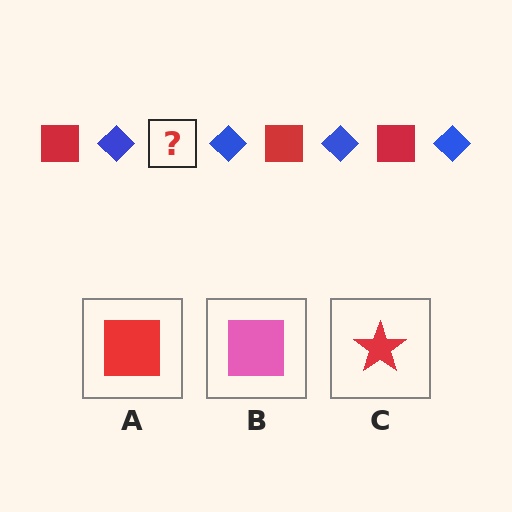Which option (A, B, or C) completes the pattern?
A.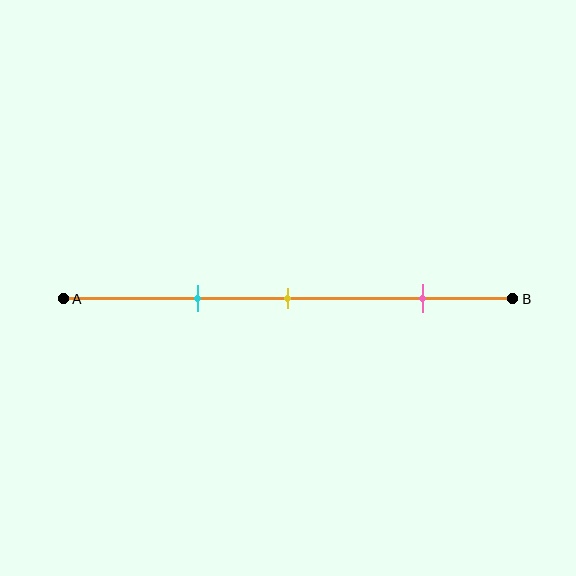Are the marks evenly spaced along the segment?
No, the marks are not evenly spaced.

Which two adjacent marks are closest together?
The cyan and yellow marks are the closest adjacent pair.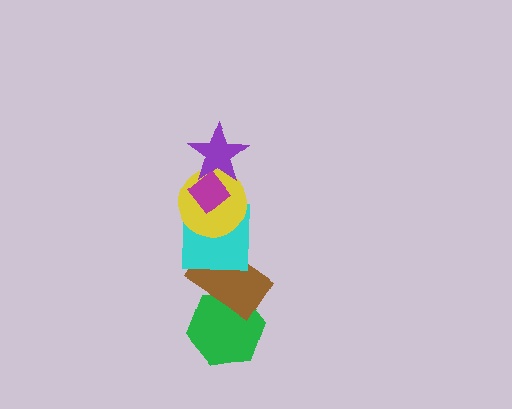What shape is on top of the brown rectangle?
The cyan square is on top of the brown rectangle.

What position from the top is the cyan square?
The cyan square is 4th from the top.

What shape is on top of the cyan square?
The yellow circle is on top of the cyan square.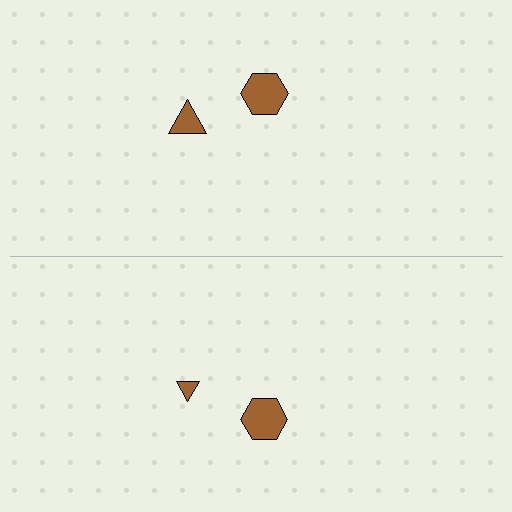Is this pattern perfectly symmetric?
No, the pattern is not perfectly symmetric. The brown triangle on the bottom side has a different size than its mirror counterpart.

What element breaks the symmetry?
The brown triangle on the bottom side has a different size than its mirror counterpart.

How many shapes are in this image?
There are 4 shapes in this image.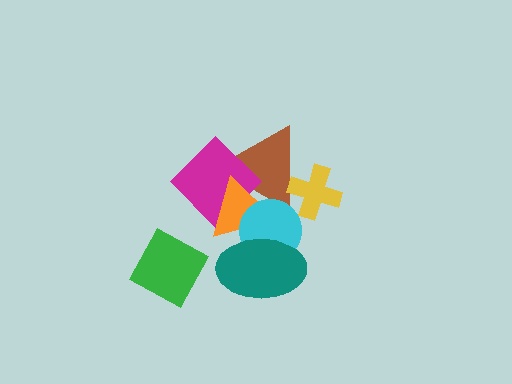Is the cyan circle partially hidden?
Yes, it is partially covered by another shape.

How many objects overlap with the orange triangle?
4 objects overlap with the orange triangle.